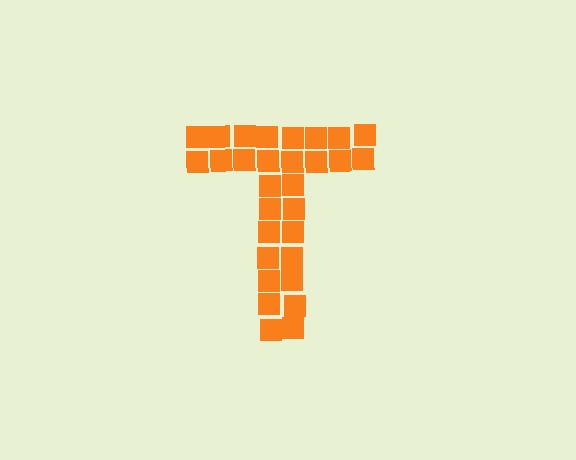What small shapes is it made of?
It is made of small squares.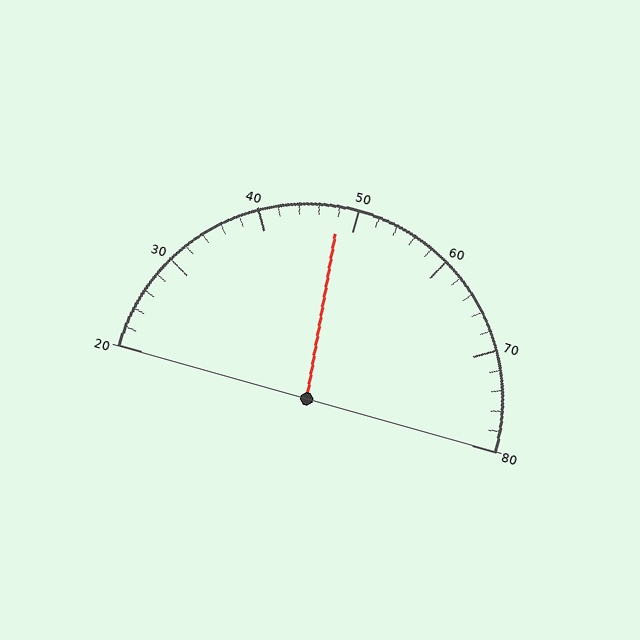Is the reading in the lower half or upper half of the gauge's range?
The reading is in the lower half of the range (20 to 80).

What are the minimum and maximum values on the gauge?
The gauge ranges from 20 to 80.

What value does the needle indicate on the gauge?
The needle indicates approximately 48.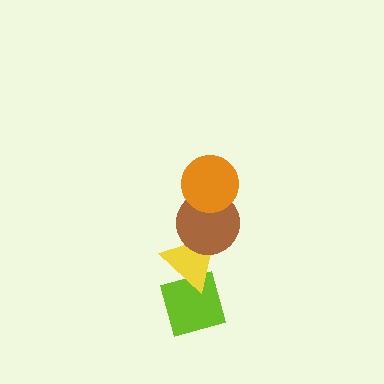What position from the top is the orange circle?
The orange circle is 1st from the top.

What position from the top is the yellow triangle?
The yellow triangle is 3rd from the top.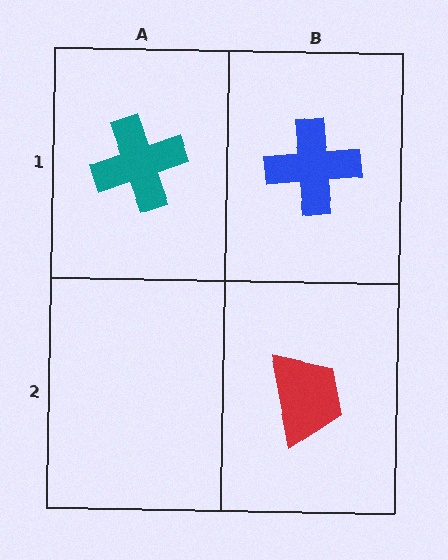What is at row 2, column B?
A red trapezoid.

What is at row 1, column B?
A blue cross.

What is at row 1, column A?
A teal cross.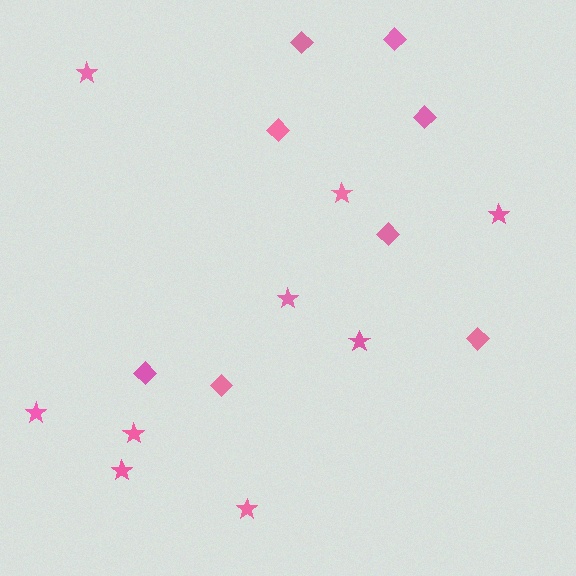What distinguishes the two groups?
There are 2 groups: one group of stars (9) and one group of diamonds (8).